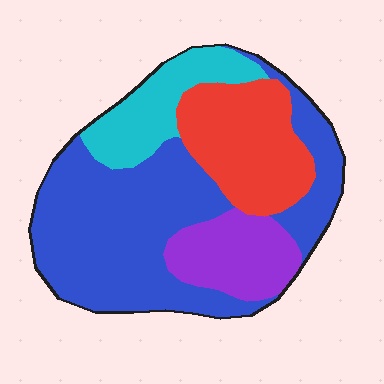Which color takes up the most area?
Blue, at roughly 50%.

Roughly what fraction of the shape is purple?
Purple covers about 15% of the shape.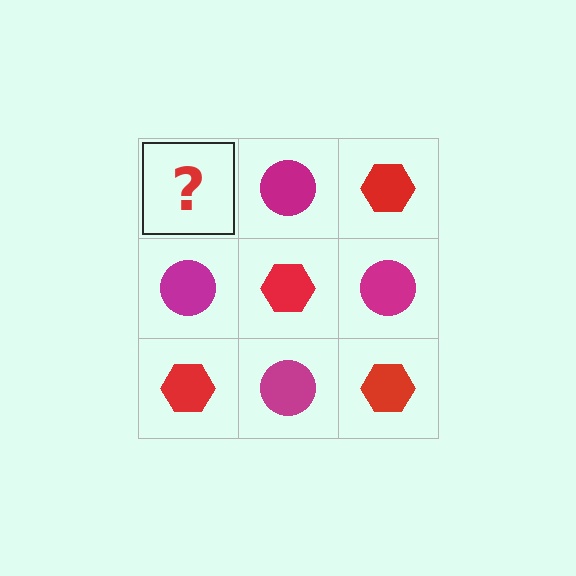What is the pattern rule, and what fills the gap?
The rule is that it alternates red hexagon and magenta circle in a checkerboard pattern. The gap should be filled with a red hexagon.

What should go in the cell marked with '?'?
The missing cell should contain a red hexagon.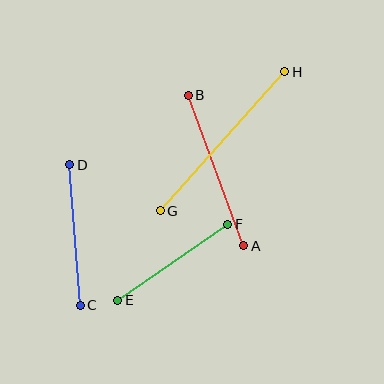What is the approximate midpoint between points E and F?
The midpoint is at approximately (173, 262) pixels.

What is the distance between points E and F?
The distance is approximately 134 pixels.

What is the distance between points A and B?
The distance is approximately 161 pixels.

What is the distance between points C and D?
The distance is approximately 141 pixels.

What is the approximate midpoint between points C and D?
The midpoint is at approximately (75, 235) pixels.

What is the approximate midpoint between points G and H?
The midpoint is at approximately (222, 141) pixels.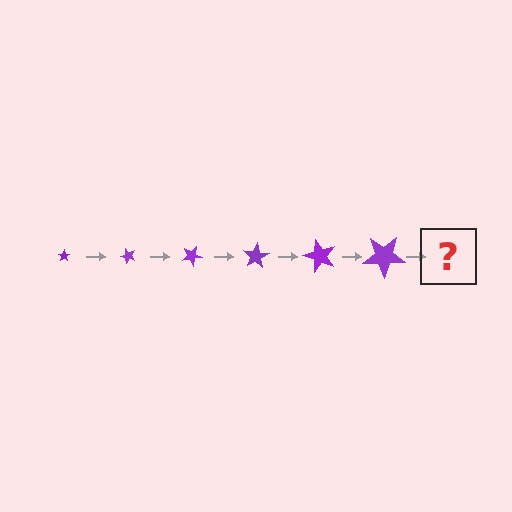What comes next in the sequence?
The next element should be a star, larger than the previous one and rotated 300 degrees from the start.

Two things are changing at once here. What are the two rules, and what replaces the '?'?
The two rules are that the star grows larger each step and it rotates 50 degrees each step. The '?' should be a star, larger than the previous one and rotated 300 degrees from the start.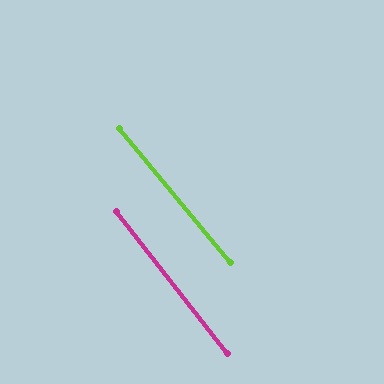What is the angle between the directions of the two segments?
Approximately 1 degree.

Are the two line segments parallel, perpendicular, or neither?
Parallel — their directions differ by only 1.4°.